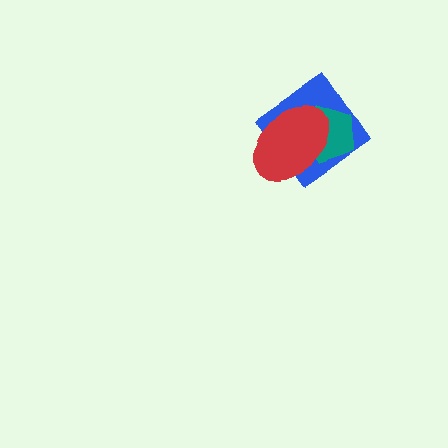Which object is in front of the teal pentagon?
The red ellipse is in front of the teal pentagon.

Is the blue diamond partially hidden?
Yes, it is partially covered by another shape.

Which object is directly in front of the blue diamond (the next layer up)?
The teal pentagon is directly in front of the blue diamond.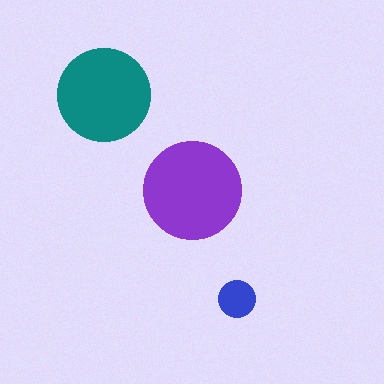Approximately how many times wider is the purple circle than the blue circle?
About 2.5 times wider.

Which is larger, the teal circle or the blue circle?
The teal one.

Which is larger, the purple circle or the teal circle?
The purple one.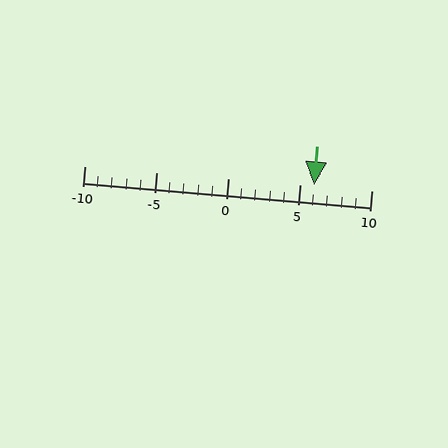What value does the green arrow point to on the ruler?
The green arrow points to approximately 6.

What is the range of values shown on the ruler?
The ruler shows values from -10 to 10.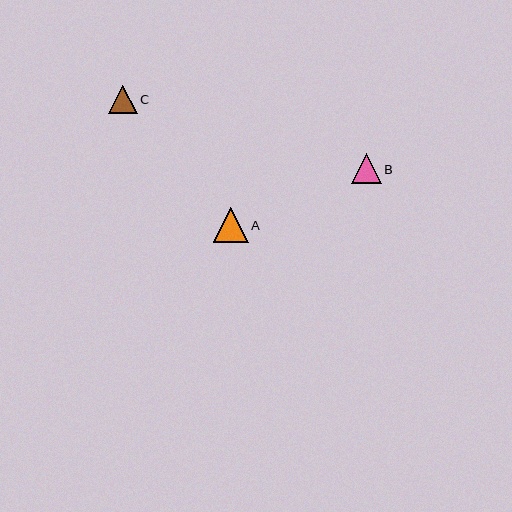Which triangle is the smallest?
Triangle C is the smallest with a size of approximately 28 pixels.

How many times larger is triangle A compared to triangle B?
Triangle A is approximately 1.1 times the size of triangle B.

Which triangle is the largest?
Triangle A is the largest with a size of approximately 34 pixels.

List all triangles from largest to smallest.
From largest to smallest: A, B, C.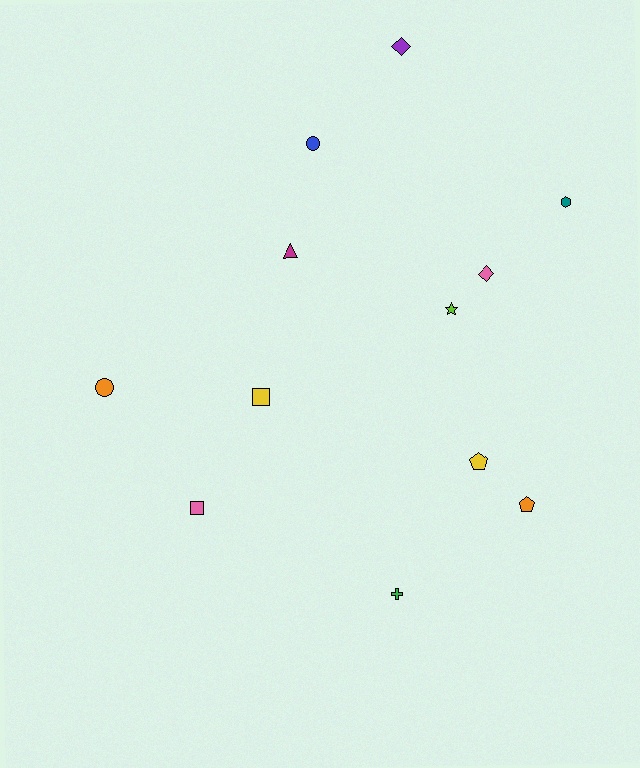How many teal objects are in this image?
There is 1 teal object.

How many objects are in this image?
There are 12 objects.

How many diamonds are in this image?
There are 2 diamonds.